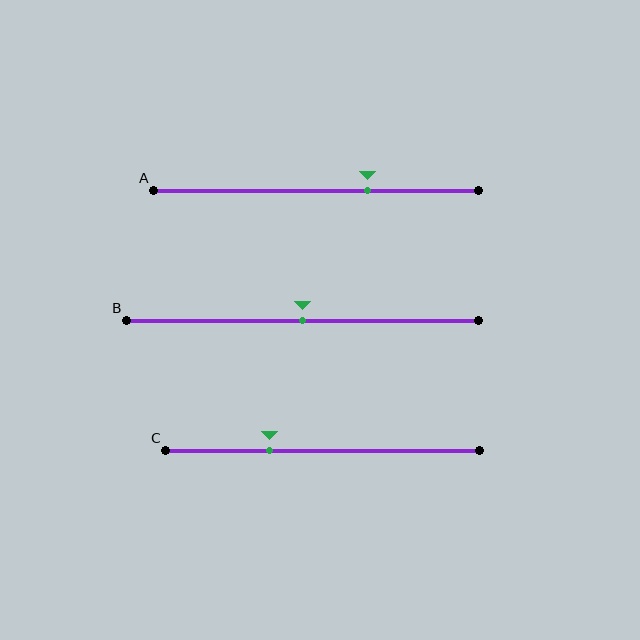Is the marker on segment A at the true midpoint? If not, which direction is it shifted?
No, the marker on segment A is shifted to the right by about 16% of the segment length.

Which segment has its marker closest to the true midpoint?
Segment B has its marker closest to the true midpoint.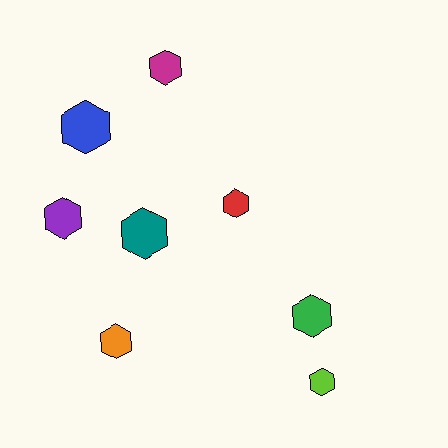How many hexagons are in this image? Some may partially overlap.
There are 8 hexagons.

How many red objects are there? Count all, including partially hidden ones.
There is 1 red object.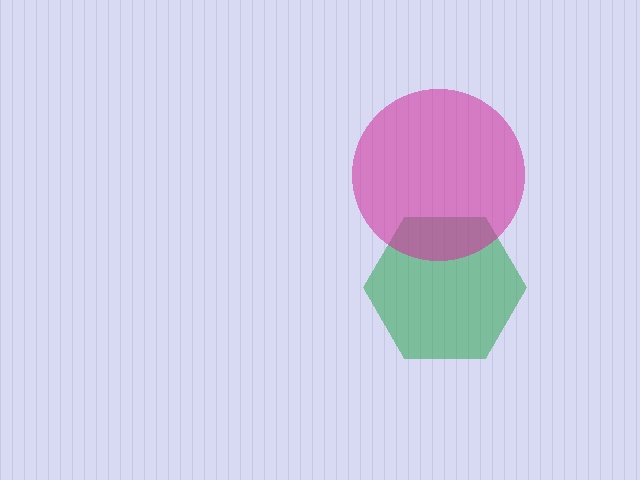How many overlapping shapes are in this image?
There are 2 overlapping shapes in the image.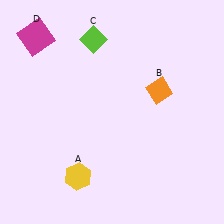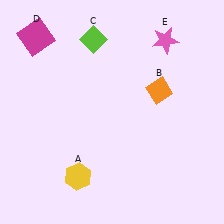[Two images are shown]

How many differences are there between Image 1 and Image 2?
There is 1 difference between the two images.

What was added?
A pink star (E) was added in Image 2.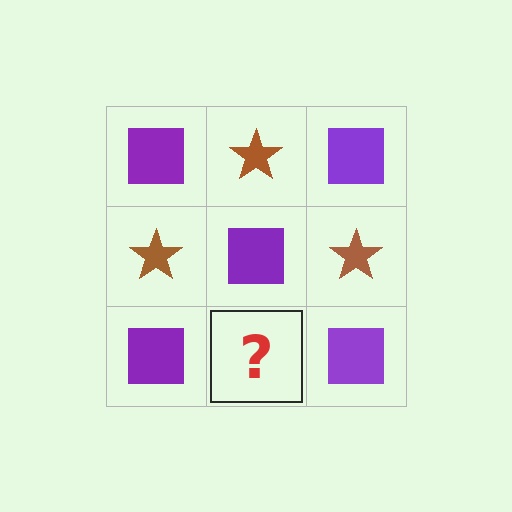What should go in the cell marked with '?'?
The missing cell should contain a brown star.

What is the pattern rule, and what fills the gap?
The rule is that it alternates purple square and brown star in a checkerboard pattern. The gap should be filled with a brown star.